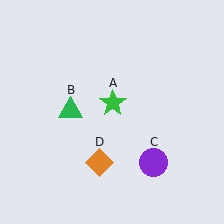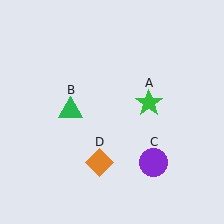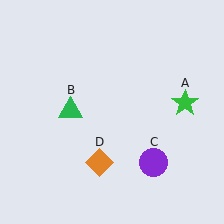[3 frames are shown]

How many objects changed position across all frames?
1 object changed position: green star (object A).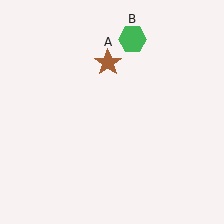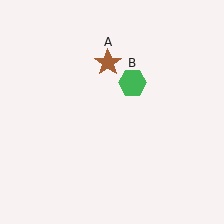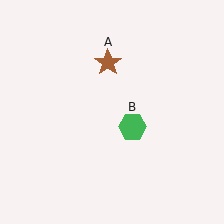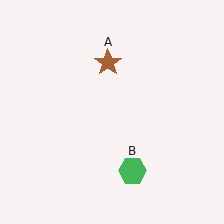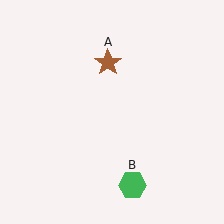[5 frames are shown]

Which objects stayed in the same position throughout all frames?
Brown star (object A) remained stationary.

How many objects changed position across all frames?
1 object changed position: green hexagon (object B).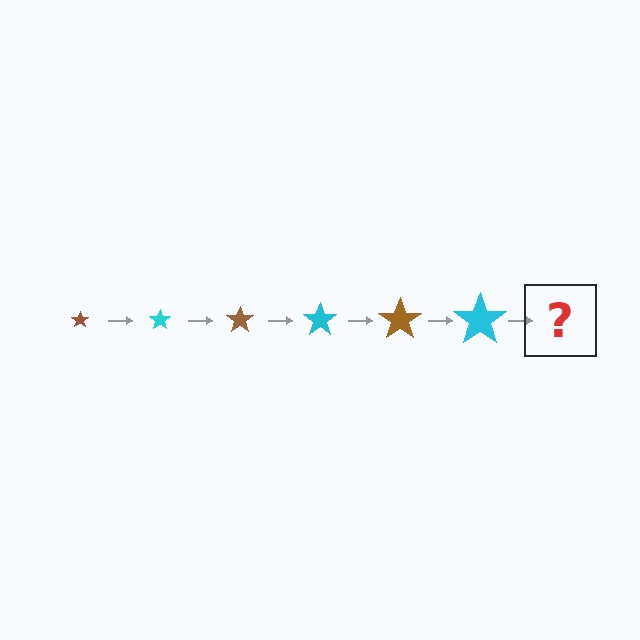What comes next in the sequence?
The next element should be a brown star, larger than the previous one.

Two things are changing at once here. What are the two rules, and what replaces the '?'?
The two rules are that the star grows larger each step and the color cycles through brown and cyan. The '?' should be a brown star, larger than the previous one.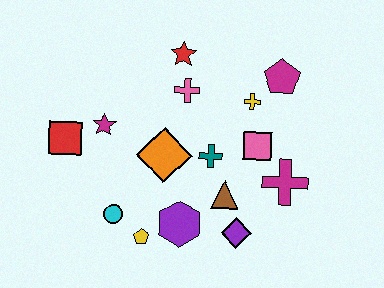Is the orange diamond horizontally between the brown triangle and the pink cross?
No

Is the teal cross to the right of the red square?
Yes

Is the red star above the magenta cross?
Yes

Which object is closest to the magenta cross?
The pink square is closest to the magenta cross.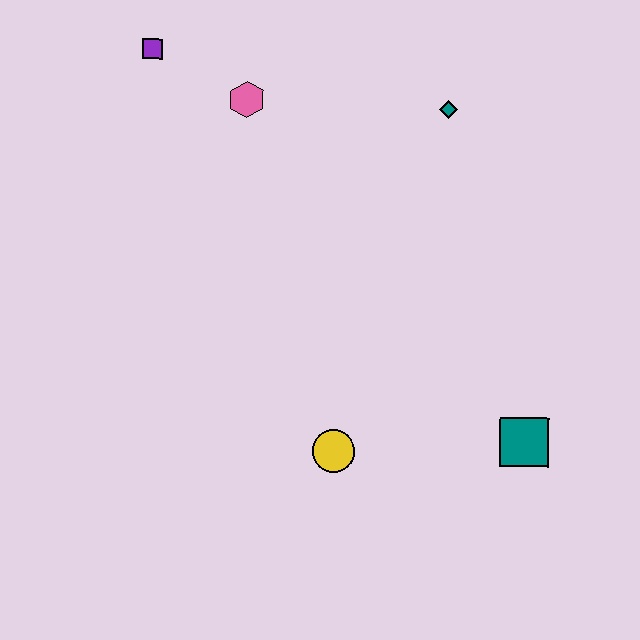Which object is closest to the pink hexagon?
The purple square is closest to the pink hexagon.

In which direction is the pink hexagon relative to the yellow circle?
The pink hexagon is above the yellow circle.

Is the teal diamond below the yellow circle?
No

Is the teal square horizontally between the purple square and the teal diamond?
No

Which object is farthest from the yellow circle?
The purple square is farthest from the yellow circle.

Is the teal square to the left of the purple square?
No